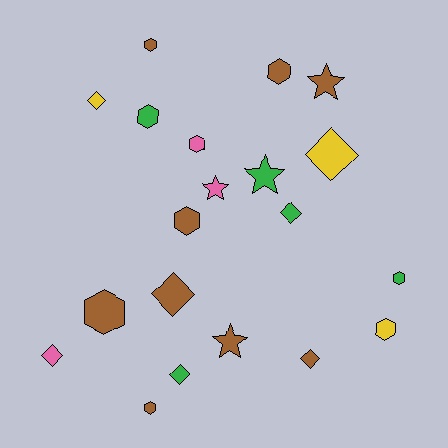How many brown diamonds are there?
There are 2 brown diamonds.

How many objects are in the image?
There are 20 objects.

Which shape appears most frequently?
Hexagon, with 9 objects.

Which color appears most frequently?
Brown, with 9 objects.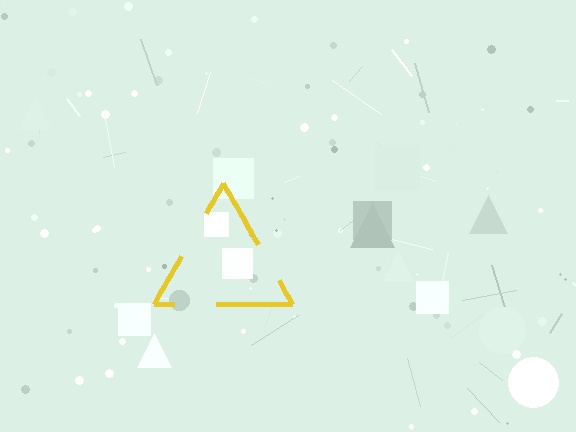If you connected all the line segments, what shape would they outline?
They would outline a triangle.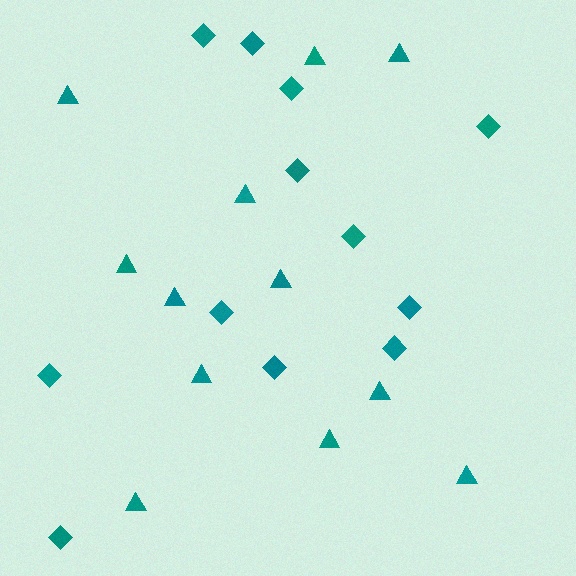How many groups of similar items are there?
There are 2 groups: one group of triangles (12) and one group of diamonds (12).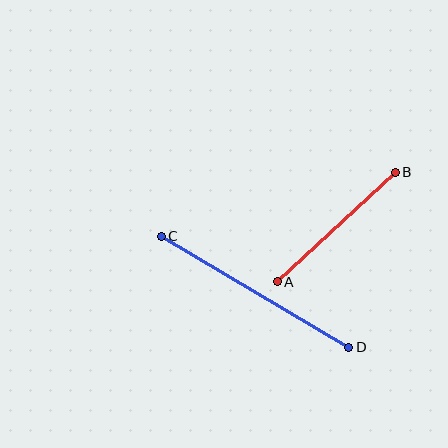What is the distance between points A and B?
The distance is approximately 161 pixels.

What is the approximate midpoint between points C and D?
The midpoint is at approximately (255, 292) pixels.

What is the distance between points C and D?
The distance is approximately 218 pixels.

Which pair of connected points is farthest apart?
Points C and D are farthest apart.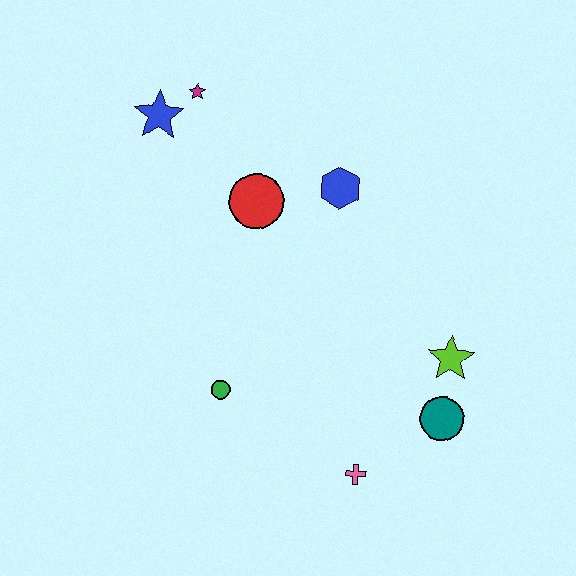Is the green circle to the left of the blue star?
No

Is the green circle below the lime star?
Yes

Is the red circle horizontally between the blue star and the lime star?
Yes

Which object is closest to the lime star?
The teal circle is closest to the lime star.